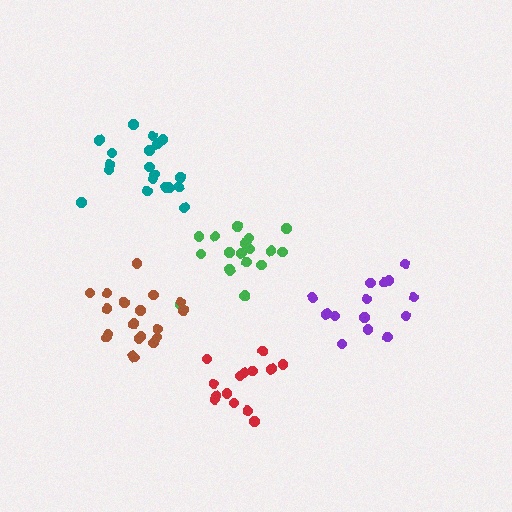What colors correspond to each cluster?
The clusters are colored: green, red, purple, teal, brown.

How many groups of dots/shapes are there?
There are 5 groups.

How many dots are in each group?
Group 1: 18 dots, Group 2: 14 dots, Group 3: 14 dots, Group 4: 19 dots, Group 5: 19 dots (84 total).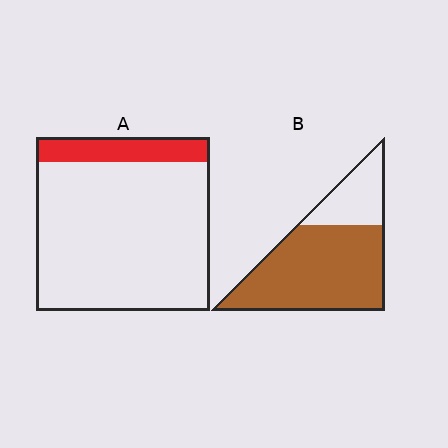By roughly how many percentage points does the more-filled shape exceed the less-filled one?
By roughly 60 percentage points (B over A).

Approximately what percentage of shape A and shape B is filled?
A is approximately 15% and B is approximately 75%.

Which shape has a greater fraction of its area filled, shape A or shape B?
Shape B.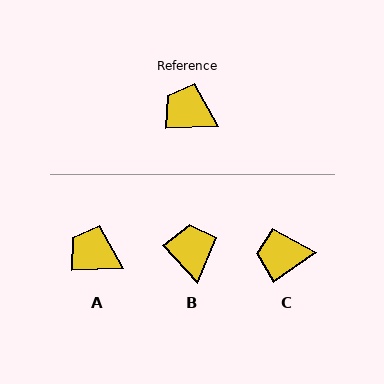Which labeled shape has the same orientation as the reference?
A.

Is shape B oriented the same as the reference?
No, it is off by about 50 degrees.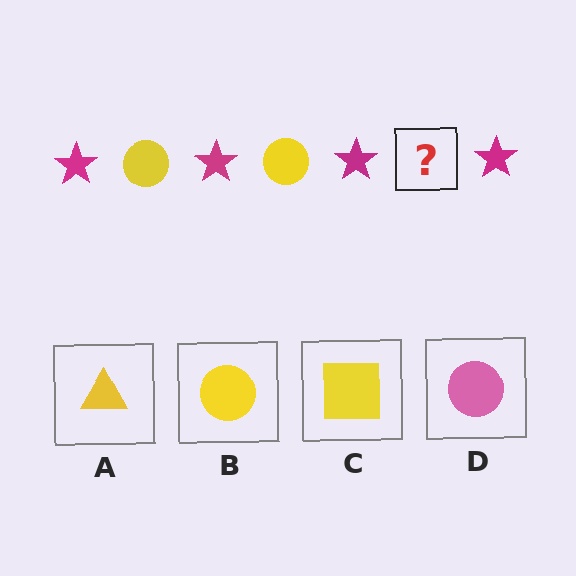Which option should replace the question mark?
Option B.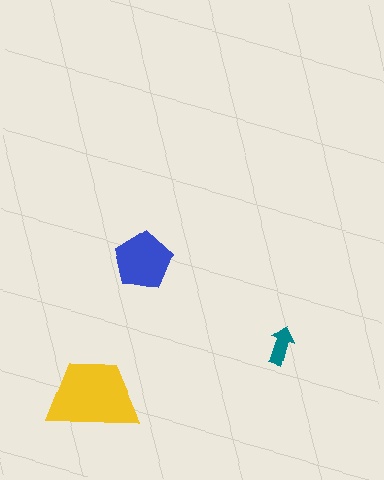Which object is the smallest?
The teal arrow.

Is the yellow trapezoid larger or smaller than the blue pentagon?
Larger.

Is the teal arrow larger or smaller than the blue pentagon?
Smaller.